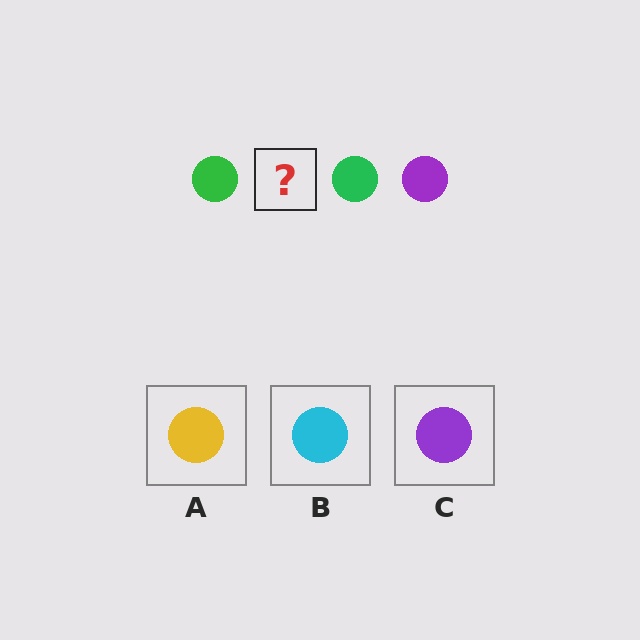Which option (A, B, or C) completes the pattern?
C.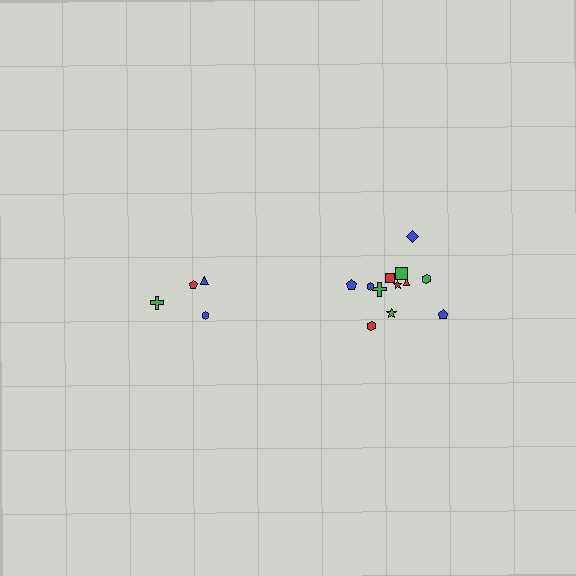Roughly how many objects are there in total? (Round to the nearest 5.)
Roughly 15 objects in total.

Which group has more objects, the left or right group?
The right group.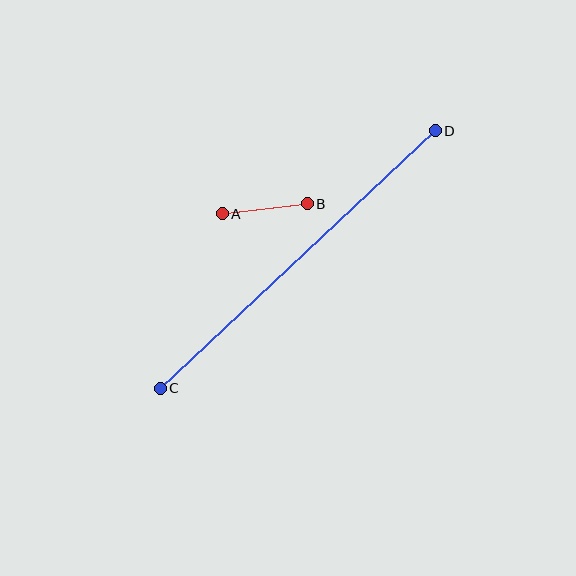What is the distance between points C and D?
The distance is approximately 377 pixels.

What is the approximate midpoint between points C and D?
The midpoint is at approximately (298, 260) pixels.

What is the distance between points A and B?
The distance is approximately 86 pixels.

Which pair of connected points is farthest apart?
Points C and D are farthest apart.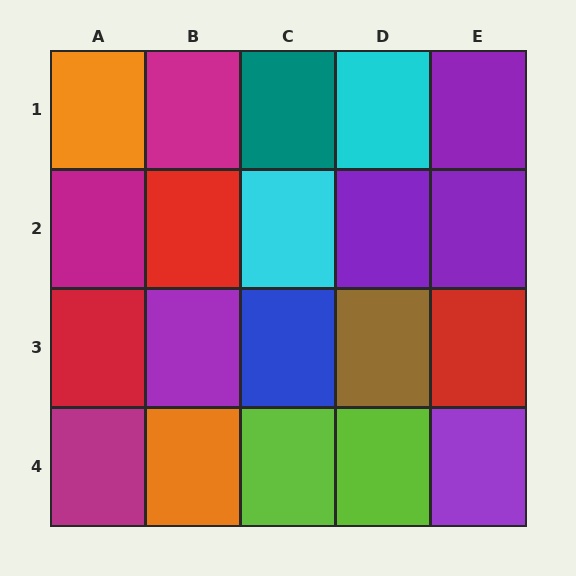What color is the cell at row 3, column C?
Blue.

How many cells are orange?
2 cells are orange.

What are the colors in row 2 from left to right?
Magenta, red, cyan, purple, purple.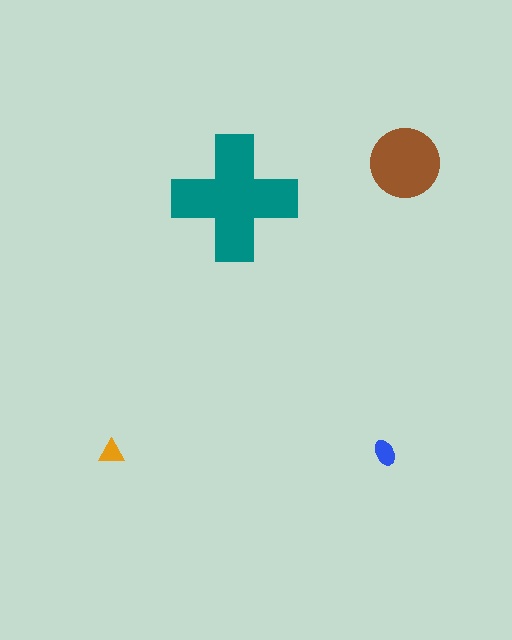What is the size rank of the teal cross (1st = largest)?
1st.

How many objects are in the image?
There are 4 objects in the image.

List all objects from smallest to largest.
The orange triangle, the blue ellipse, the brown circle, the teal cross.